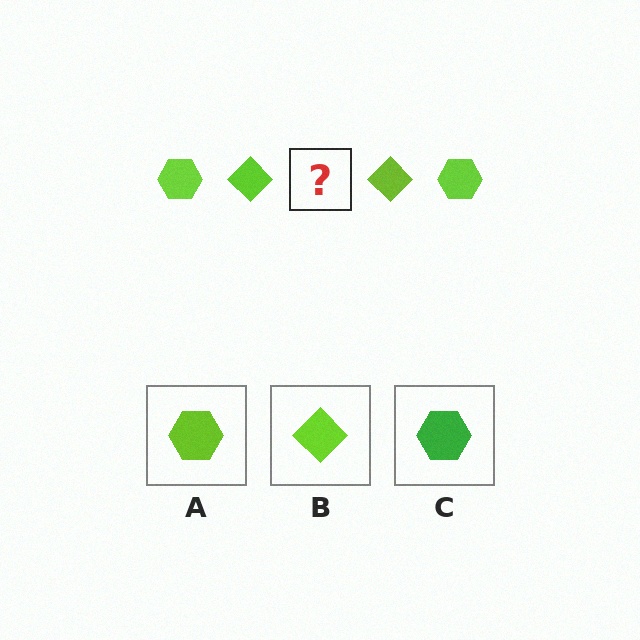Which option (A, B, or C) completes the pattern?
A.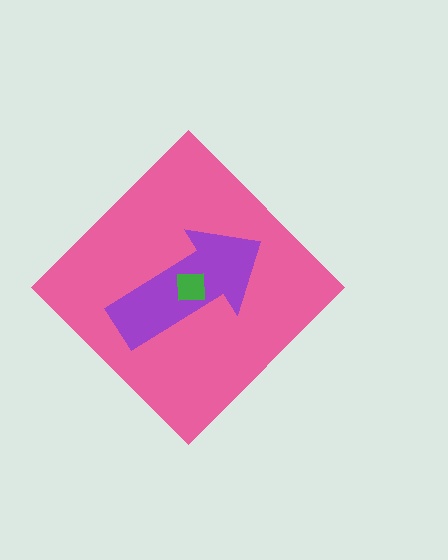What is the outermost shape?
The pink diamond.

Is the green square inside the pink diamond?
Yes.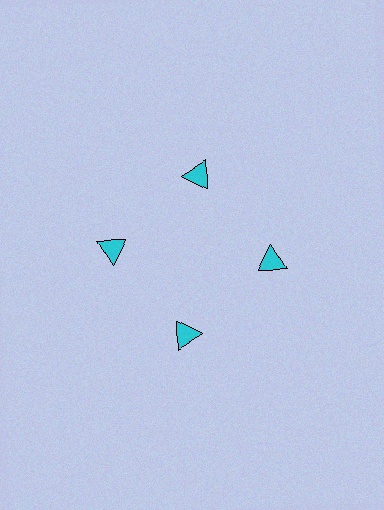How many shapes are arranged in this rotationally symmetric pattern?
There are 4 shapes, arranged in 4 groups of 1.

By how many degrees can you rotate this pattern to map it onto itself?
The pattern maps onto itself every 90 degrees of rotation.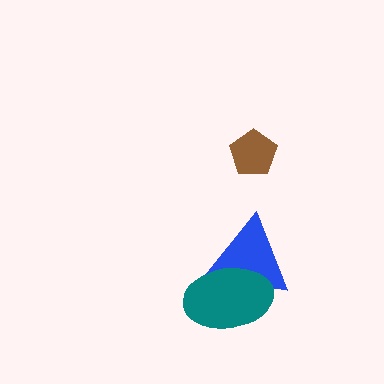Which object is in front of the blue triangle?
The teal ellipse is in front of the blue triangle.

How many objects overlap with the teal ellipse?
1 object overlaps with the teal ellipse.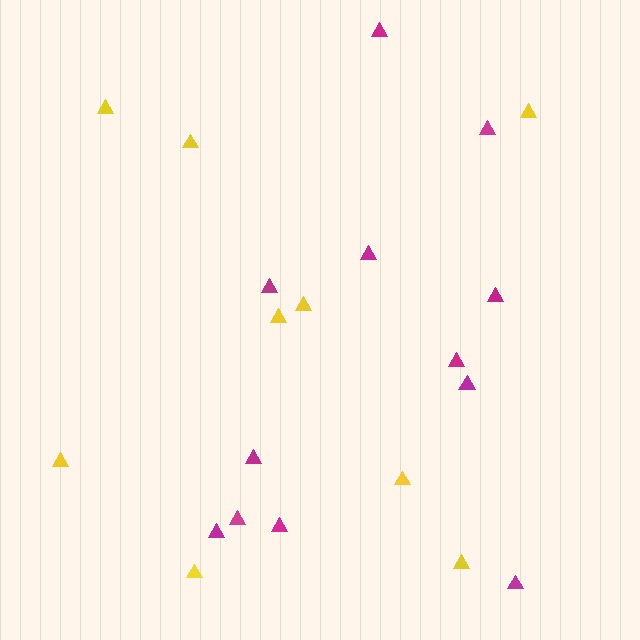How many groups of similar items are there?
There are 2 groups: one group of yellow triangles (9) and one group of magenta triangles (12).